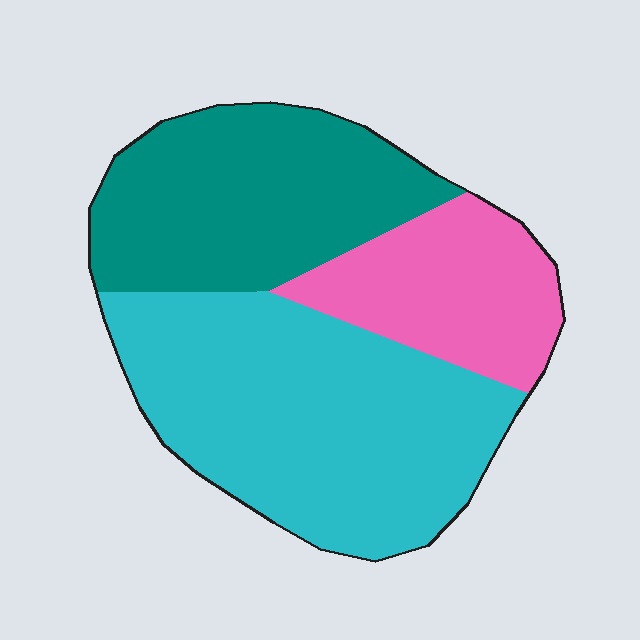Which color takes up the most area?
Cyan, at roughly 45%.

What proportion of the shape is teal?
Teal covers about 30% of the shape.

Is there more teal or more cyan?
Cyan.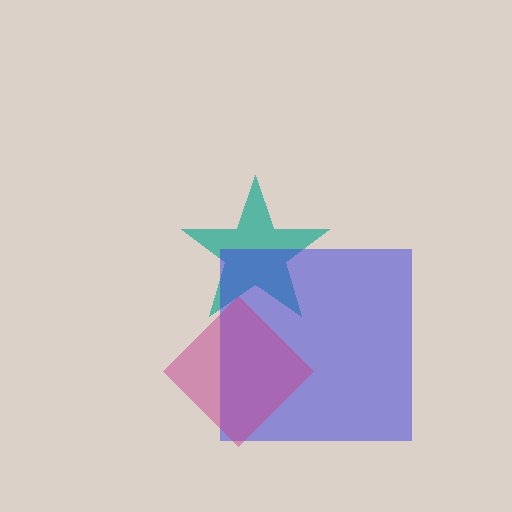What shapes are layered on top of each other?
The layered shapes are: a teal star, a blue square, a magenta diamond.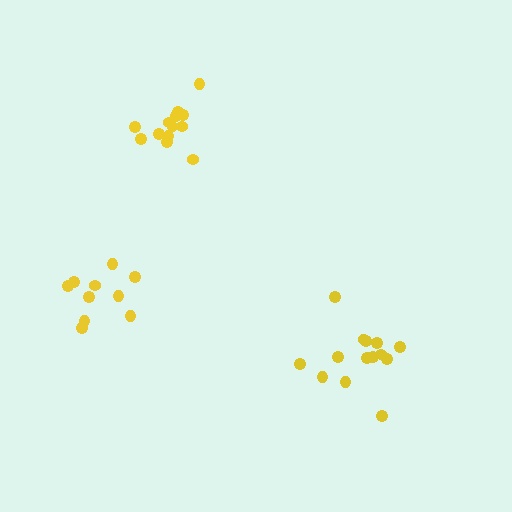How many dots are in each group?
Group 1: 13 dots, Group 2: 14 dots, Group 3: 10 dots (37 total).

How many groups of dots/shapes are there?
There are 3 groups.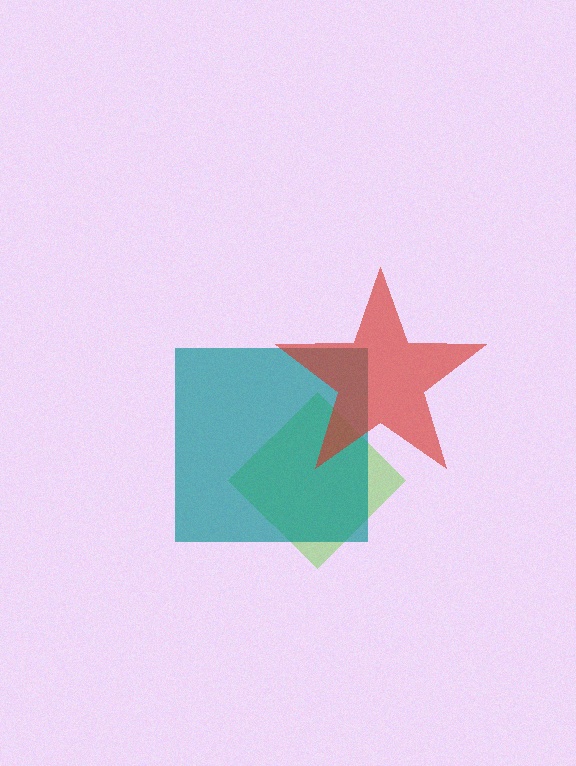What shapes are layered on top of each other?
The layered shapes are: a lime diamond, a teal square, a red star.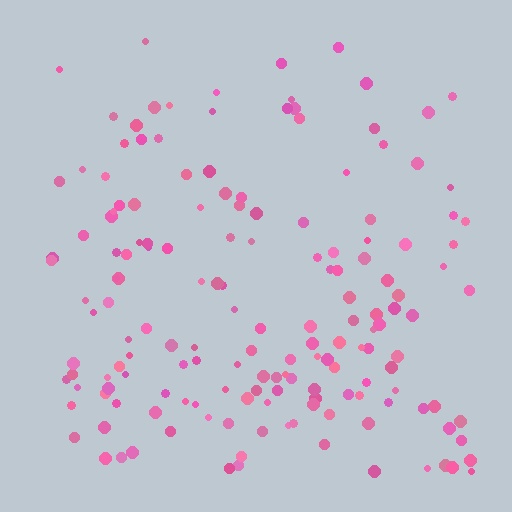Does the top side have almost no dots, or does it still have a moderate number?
Still a moderate number, just noticeably fewer than the bottom.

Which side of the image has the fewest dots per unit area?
The top.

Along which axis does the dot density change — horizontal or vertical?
Vertical.